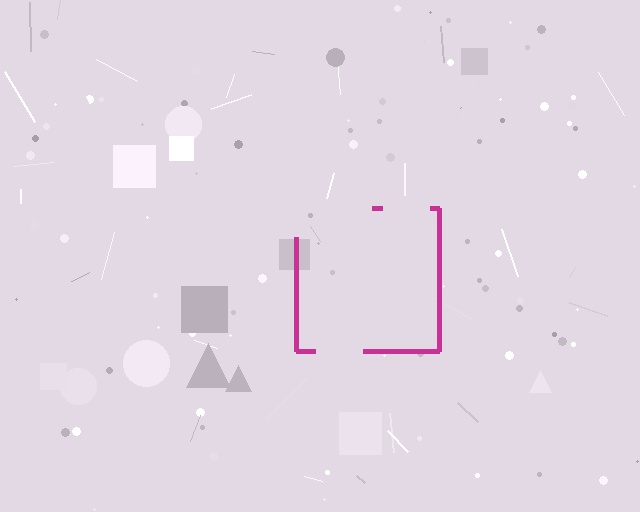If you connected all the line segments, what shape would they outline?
They would outline a square.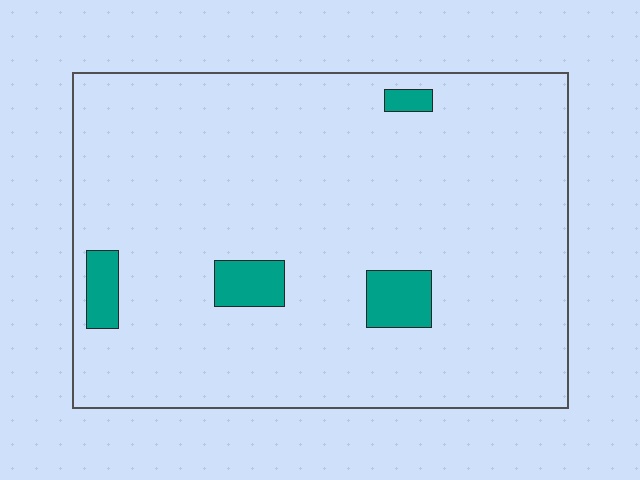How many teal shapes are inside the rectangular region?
4.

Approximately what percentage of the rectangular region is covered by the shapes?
Approximately 5%.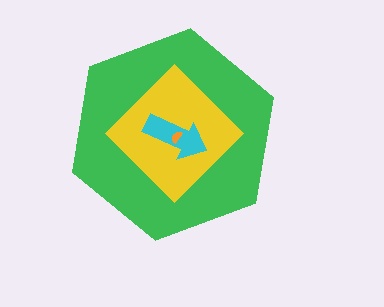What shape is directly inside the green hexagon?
The yellow diamond.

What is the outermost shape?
The green hexagon.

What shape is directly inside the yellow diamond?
The cyan arrow.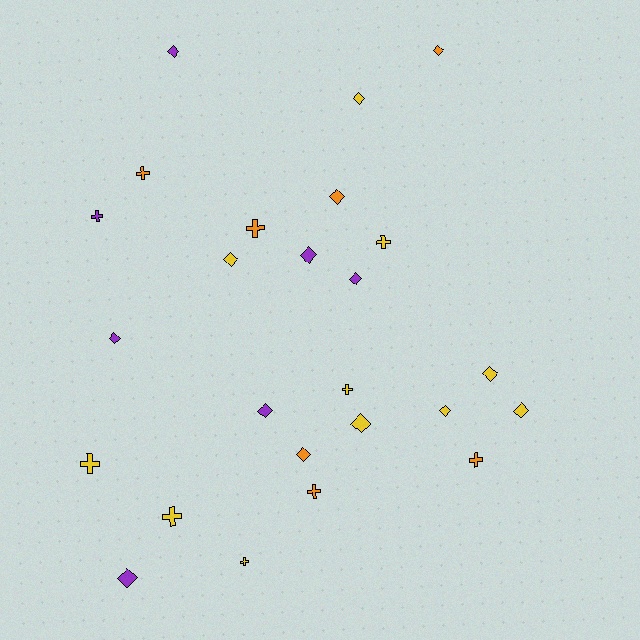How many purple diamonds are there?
There are 6 purple diamonds.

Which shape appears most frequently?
Diamond, with 15 objects.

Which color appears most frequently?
Yellow, with 11 objects.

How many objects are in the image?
There are 25 objects.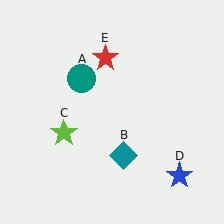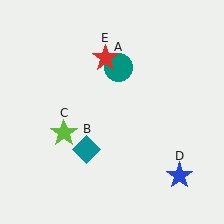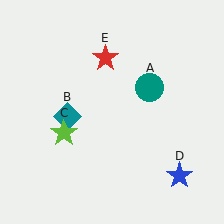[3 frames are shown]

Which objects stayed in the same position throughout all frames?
Lime star (object C) and blue star (object D) and red star (object E) remained stationary.